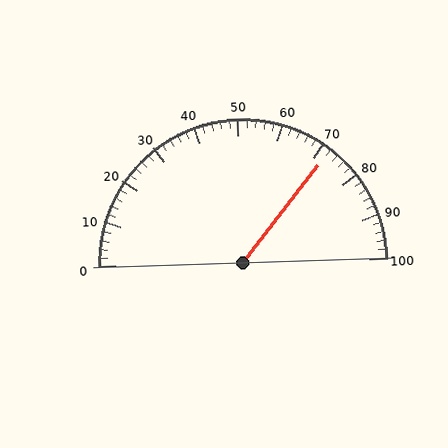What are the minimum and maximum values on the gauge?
The gauge ranges from 0 to 100.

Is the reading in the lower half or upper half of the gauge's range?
The reading is in the upper half of the range (0 to 100).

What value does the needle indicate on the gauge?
The needle indicates approximately 72.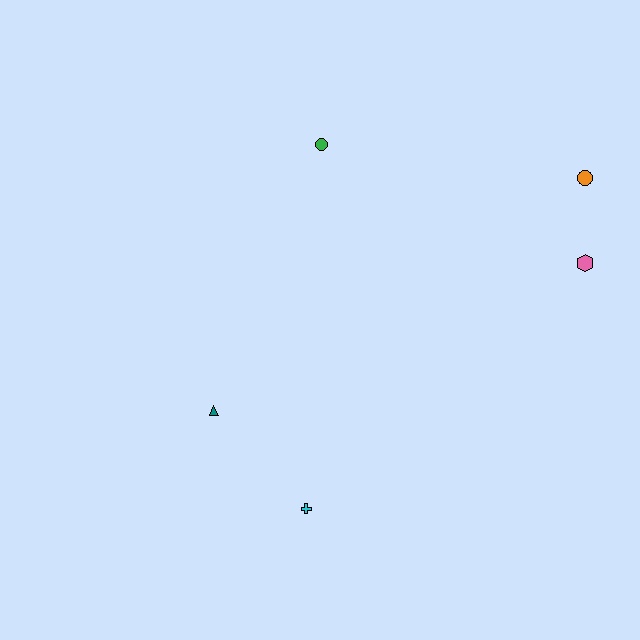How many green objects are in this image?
There is 1 green object.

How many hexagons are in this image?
There is 1 hexagon.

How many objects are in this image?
There are 5 objects.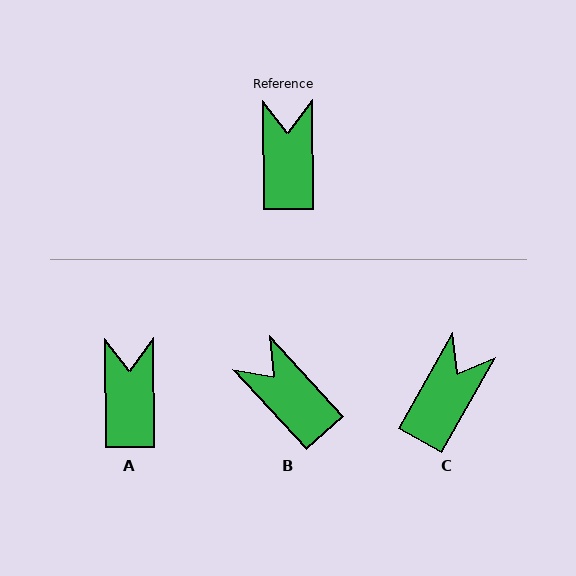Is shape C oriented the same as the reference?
No, it is off by about 30 degrees.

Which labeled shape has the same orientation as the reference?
A.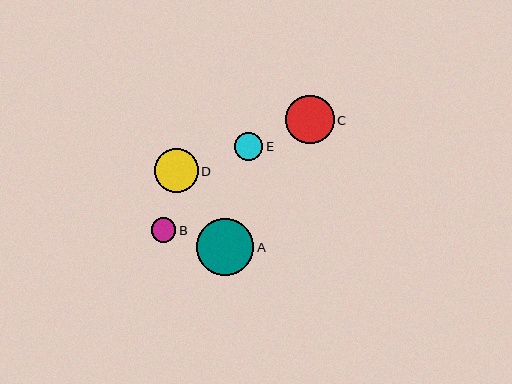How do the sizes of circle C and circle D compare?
Circle C and circle D are approximately the same size.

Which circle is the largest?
Circle A is the largest with a size of approximately 57 pixels.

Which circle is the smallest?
Circle B is the smallest with a size of approximately 24 pixels.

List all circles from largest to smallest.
From largest to smallest: A, C, D, E, B.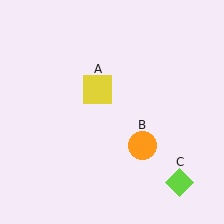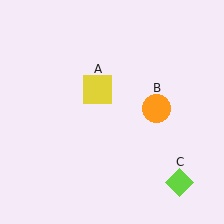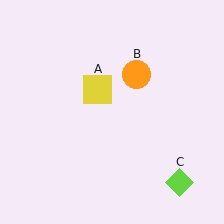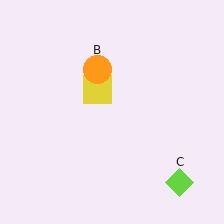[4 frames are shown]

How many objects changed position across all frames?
1 object changed position: orange circle (object B).